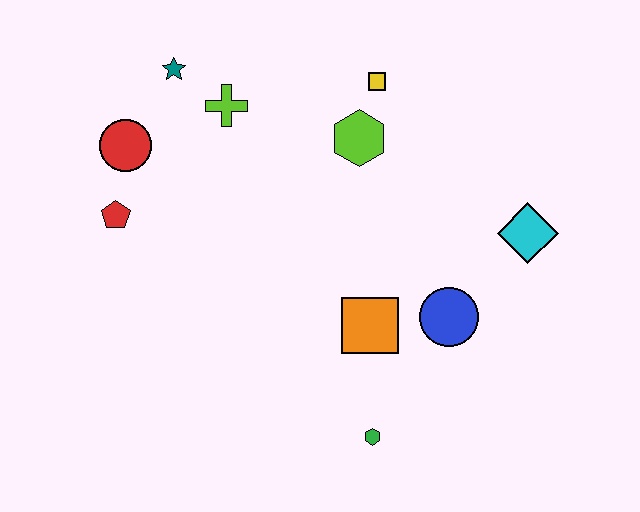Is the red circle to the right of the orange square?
No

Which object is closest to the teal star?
The lime cross is closest to the teal star.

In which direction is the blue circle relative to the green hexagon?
The blue circle is above the green hexagon.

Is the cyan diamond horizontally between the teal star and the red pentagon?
No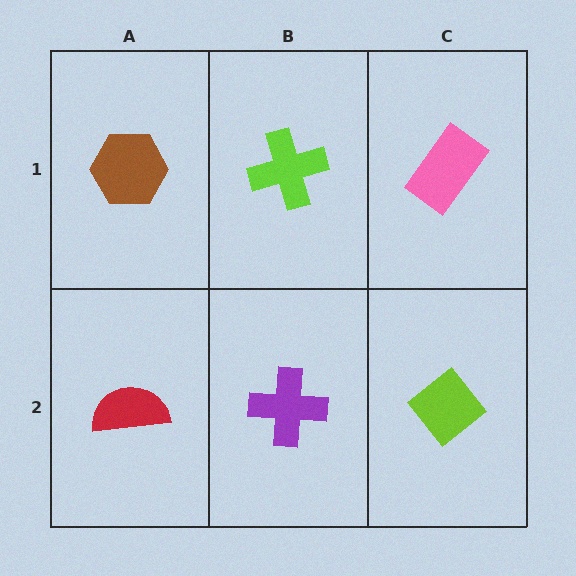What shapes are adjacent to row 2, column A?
A brown hexagon (row 1, column A), a purple cross (row 2, column B).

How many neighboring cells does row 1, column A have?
2.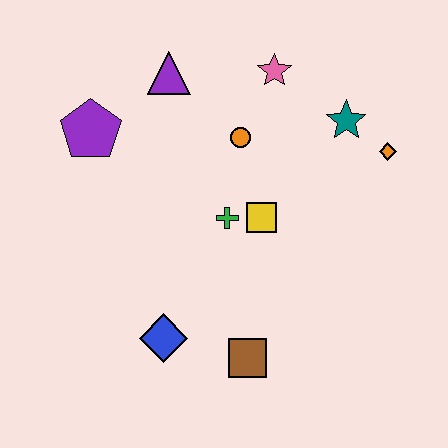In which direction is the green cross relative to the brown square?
The green cross is above the brown square.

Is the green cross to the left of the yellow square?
Yes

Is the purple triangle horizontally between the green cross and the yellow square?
No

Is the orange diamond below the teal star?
Yes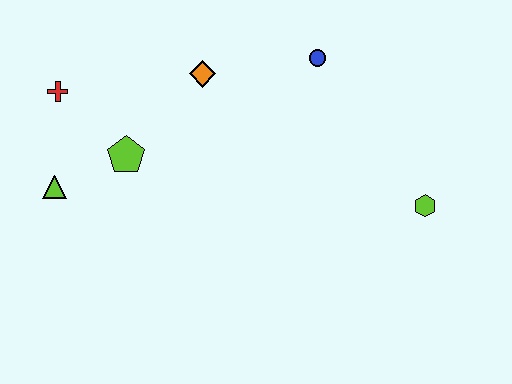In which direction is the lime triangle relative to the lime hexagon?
The lime triangle is to the left of the lime hexagon.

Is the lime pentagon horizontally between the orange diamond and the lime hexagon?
No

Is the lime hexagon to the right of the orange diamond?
Yes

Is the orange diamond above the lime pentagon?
Yes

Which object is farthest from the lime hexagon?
The red cross is farthest from the lime hexagon.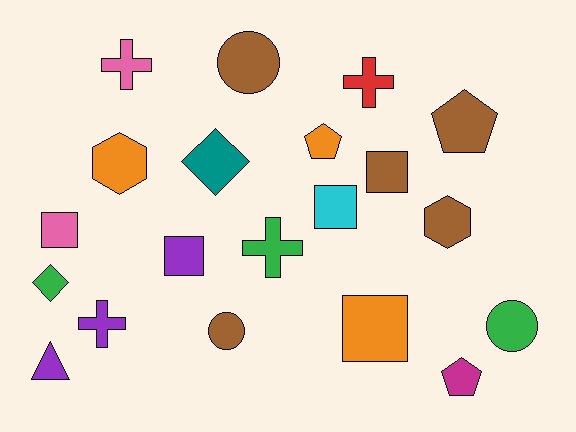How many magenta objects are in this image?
There is 1 magenta object.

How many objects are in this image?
There are 20 objects.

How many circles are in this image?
There are 3 circles.